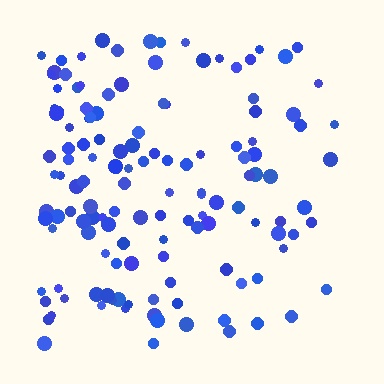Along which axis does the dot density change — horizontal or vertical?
Horizontal.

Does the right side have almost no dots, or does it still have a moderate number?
Still a moderate number, just noticeably fewer than the left.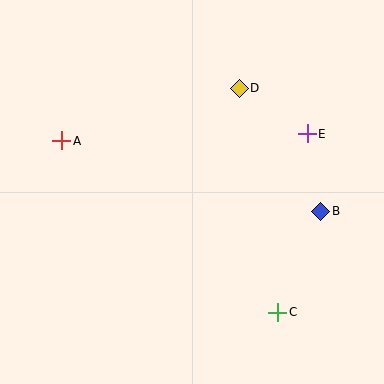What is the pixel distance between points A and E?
The distance between A and E is 246 pixels.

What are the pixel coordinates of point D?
Point D is at (239, 88).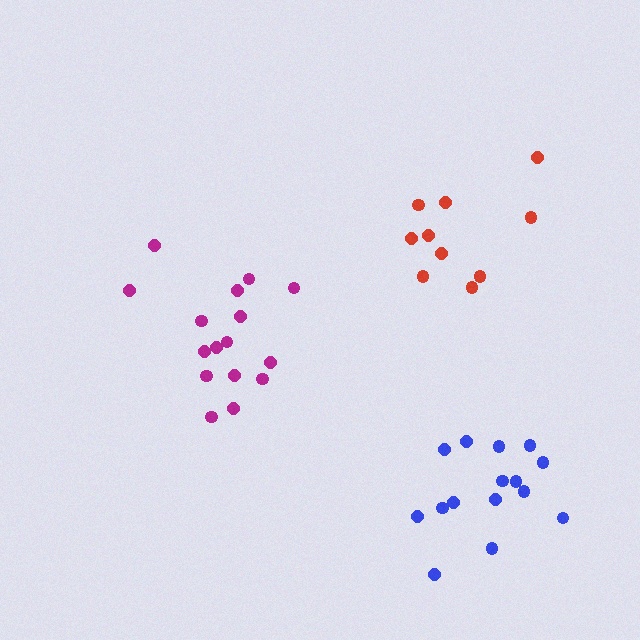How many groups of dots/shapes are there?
There are 3 groups.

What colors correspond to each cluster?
The clusters are colored: magenta, red, blue.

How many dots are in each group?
Group 1: 16 dots, Group 2: 10 dots, Group 3: 15 dots (41 total).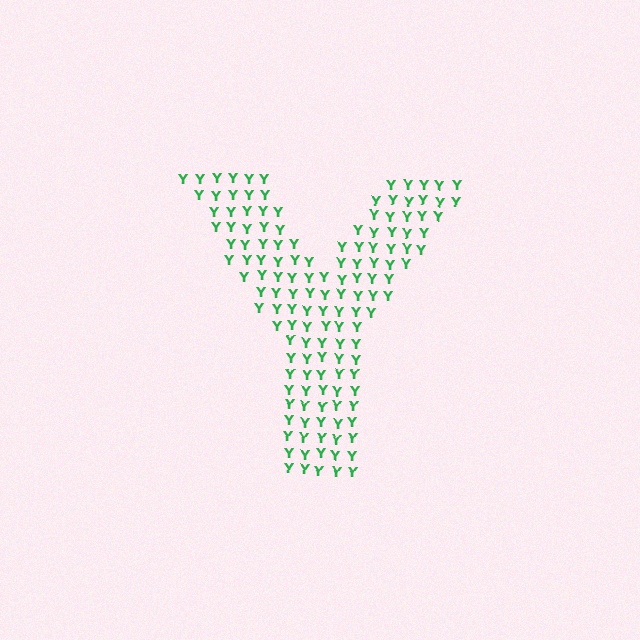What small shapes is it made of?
It is made of small letter Y's.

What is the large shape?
The large shape is the letter Y.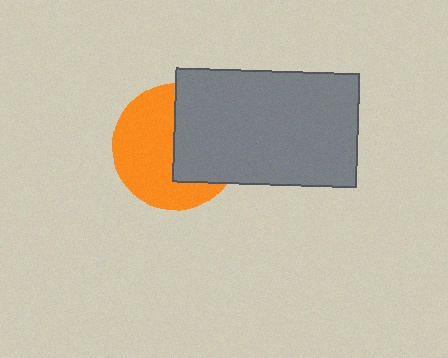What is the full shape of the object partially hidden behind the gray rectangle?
The partially hidden object is an orange circle.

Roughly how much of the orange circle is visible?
About half of it is visible (roughly 56%).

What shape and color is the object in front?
The object in front is a gray rectangle.